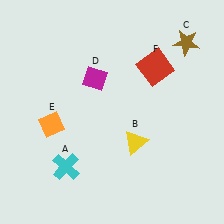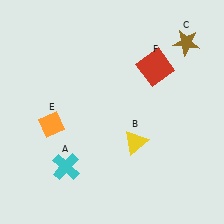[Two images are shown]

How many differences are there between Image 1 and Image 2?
There is 1 difference between the two images.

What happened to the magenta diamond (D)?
The magenta diamond (D) was removed in Image 2. It was in the top-left area of Image 1.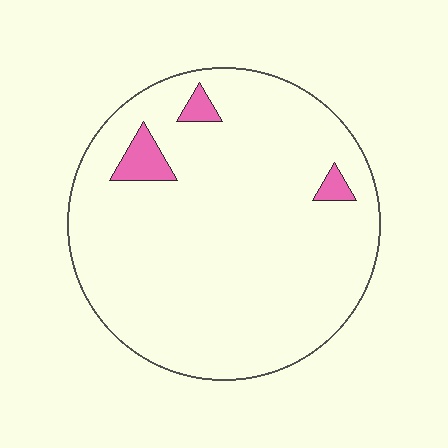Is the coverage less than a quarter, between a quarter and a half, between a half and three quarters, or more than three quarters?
Less than a quarter.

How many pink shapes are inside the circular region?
3.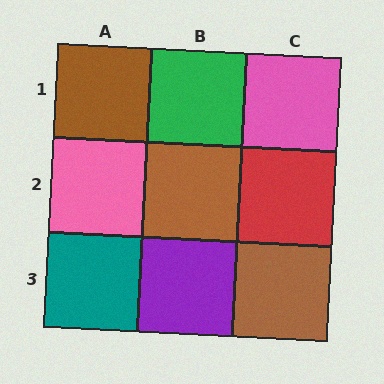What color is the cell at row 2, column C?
Red.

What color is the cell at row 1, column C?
Pink.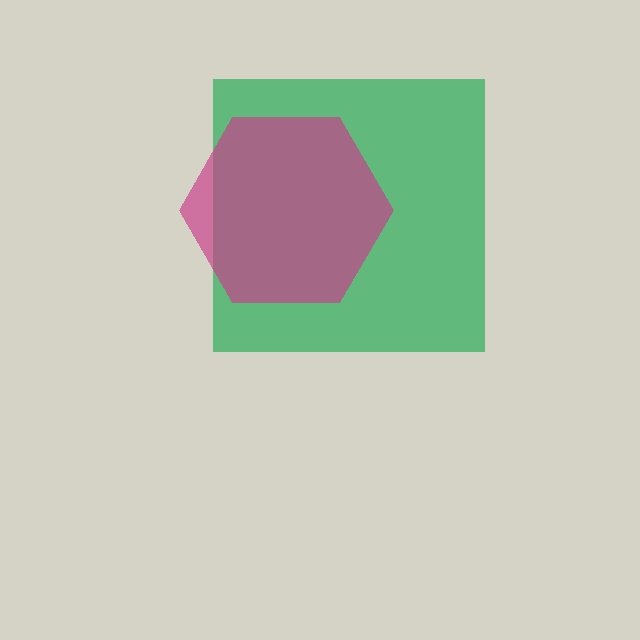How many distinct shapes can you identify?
There are 2 distinct shapes: a green square, a magenta hexagon.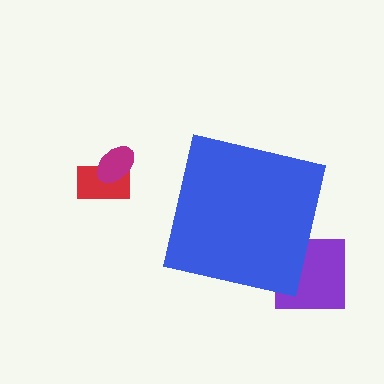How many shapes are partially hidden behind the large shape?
1 shape is partially hidden.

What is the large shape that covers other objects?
A blue square.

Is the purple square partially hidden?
Yes, the purple square is partially hidden behind the blue square.